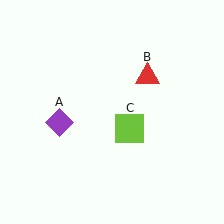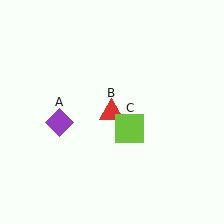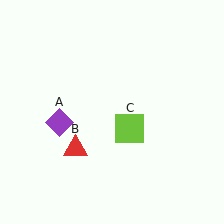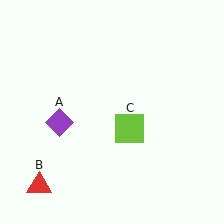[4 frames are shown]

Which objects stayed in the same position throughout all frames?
Purple diamond (object A) and lime square (object C) remained stationary.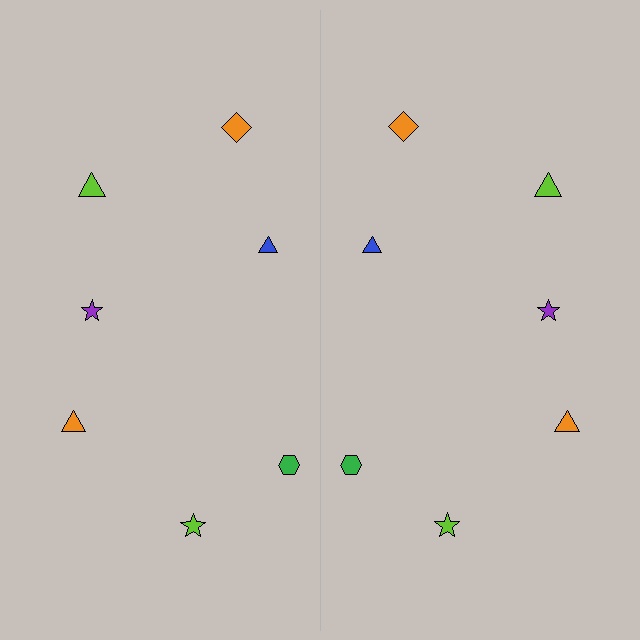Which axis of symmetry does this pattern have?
The pattern has a vertical axis of symmetry running through the center of the image.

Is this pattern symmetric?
Yes, this pattern has bilateral (reflection) symmetry.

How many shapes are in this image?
There are 14 shapes in this image.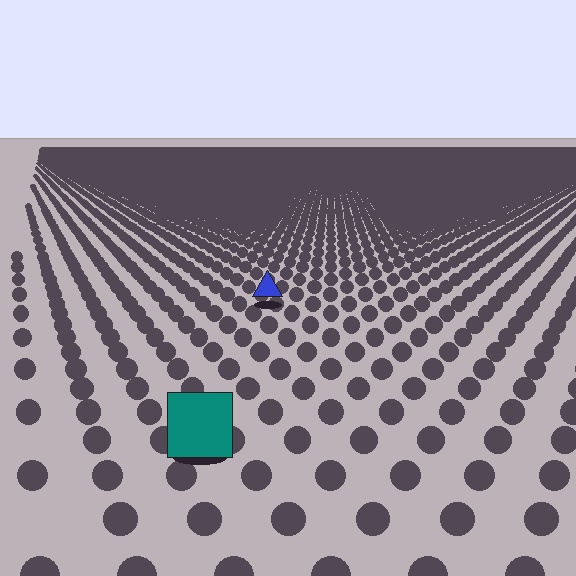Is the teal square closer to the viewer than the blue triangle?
Yes. The teal square is closer — you can tell from the texture gradient: the ground texture is coarser near it.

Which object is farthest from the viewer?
The blue triangle is farthest from the viewer. It appears smaller and the ground texture around it is denser.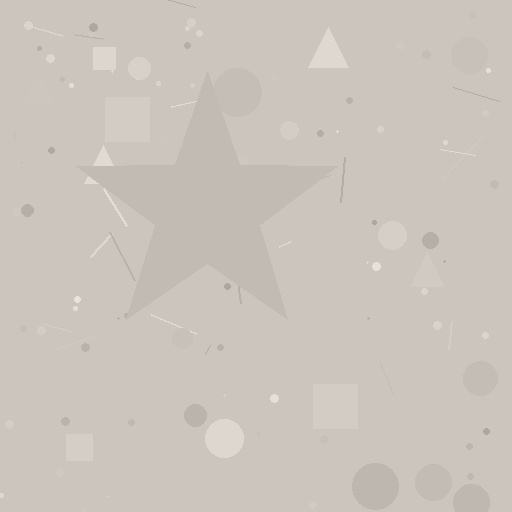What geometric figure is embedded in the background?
A star is embedded in the background.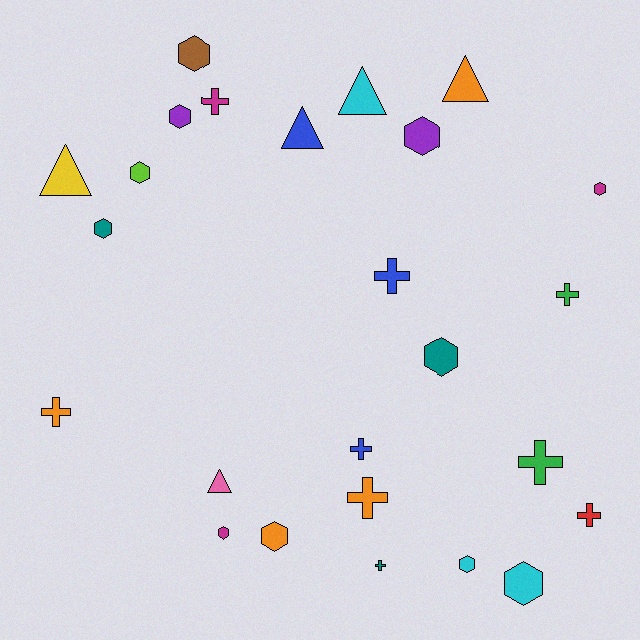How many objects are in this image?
There are 25 objects.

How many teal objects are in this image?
There are 3 teal objects.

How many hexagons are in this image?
There are 11 hexagons.